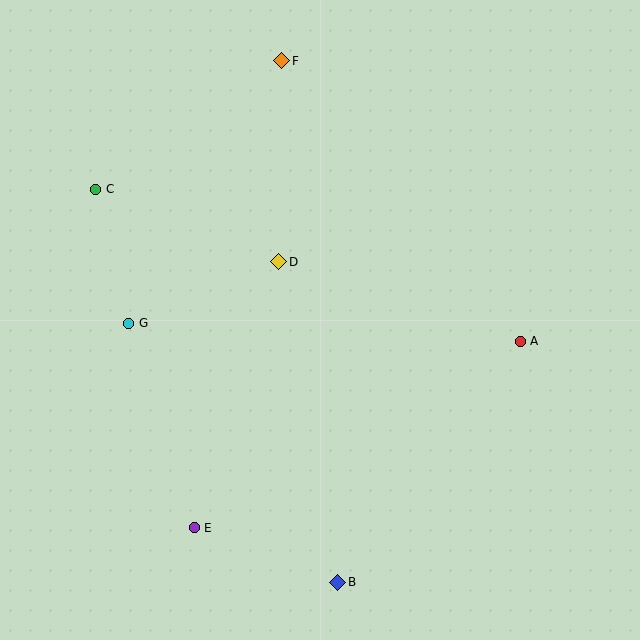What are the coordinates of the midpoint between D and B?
The midpoint between D and B is at (308, 422).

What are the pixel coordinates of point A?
Point A is at (520, 341).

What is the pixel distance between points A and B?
The distance between A and B is 302 pixels.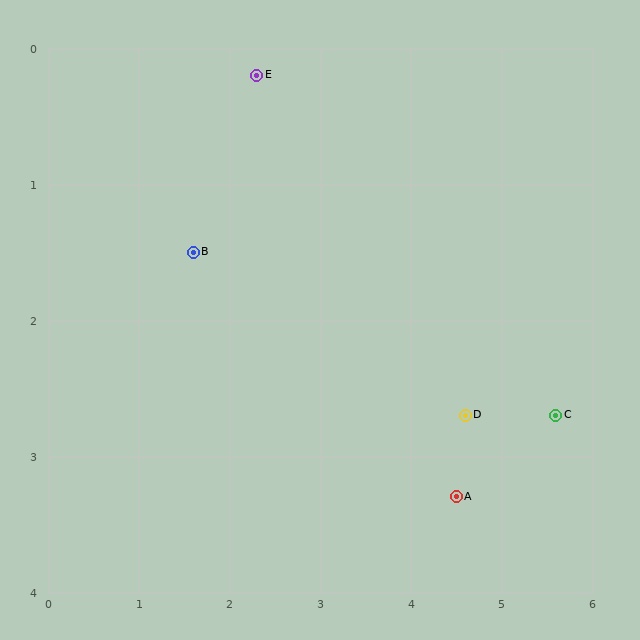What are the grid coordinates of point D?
Point D is at approximately (4.6, 2.7).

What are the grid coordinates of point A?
Point A is at approximately (4.5, 3.3).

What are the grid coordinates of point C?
Point C is at approximately (5.6, 2.7).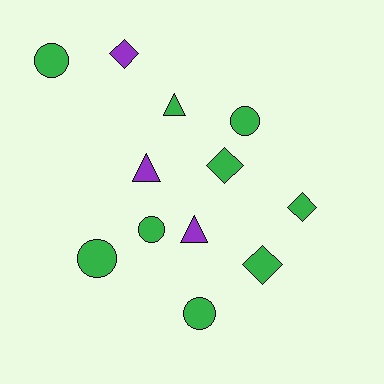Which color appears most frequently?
Green, with 9 objects.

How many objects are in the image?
There are 12 objects.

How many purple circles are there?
There are no purple circles.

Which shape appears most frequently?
Circle, with 5 objects.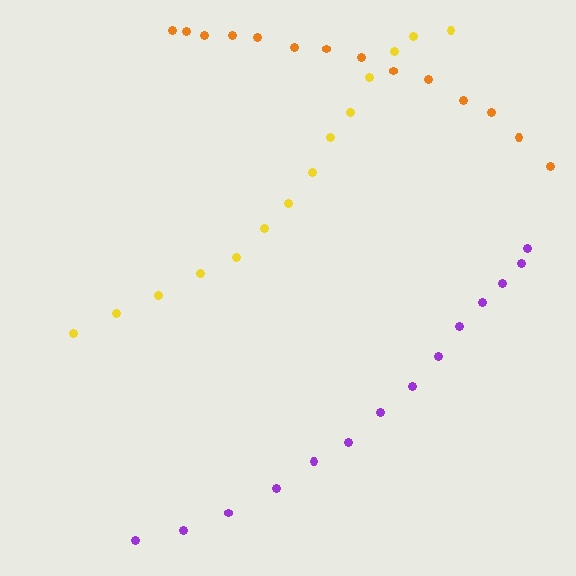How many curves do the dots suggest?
There are 3 distinct paths.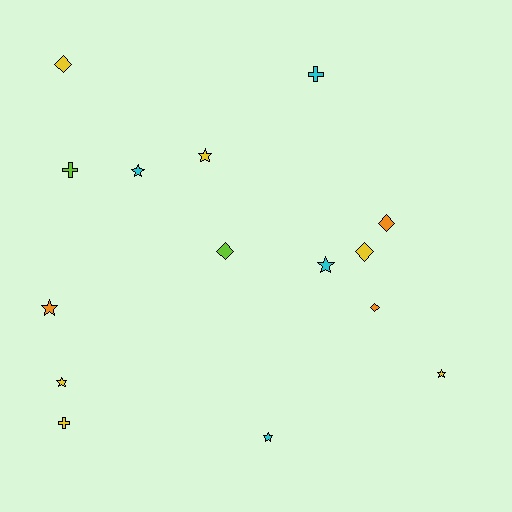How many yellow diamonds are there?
There are 2 yellow diamonds.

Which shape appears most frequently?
Star, with 7 objects.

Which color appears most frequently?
Yellow, with 6 objects.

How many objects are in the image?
There are 15 objects.